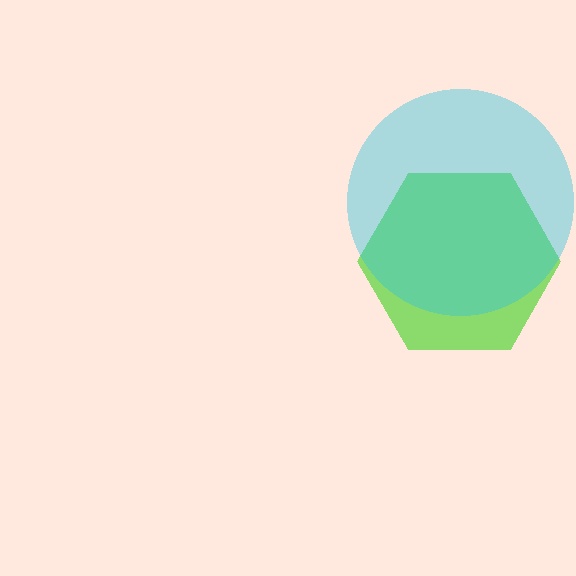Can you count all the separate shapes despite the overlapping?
Yes, there are 2 separate shapes.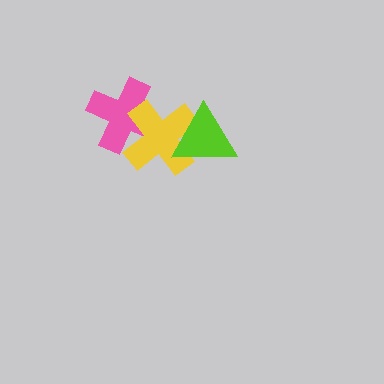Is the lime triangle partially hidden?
No, no other shape covers it.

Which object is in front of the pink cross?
The yellow cross is in front of the pink cross.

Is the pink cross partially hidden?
Yes, it is partially covered by another shape.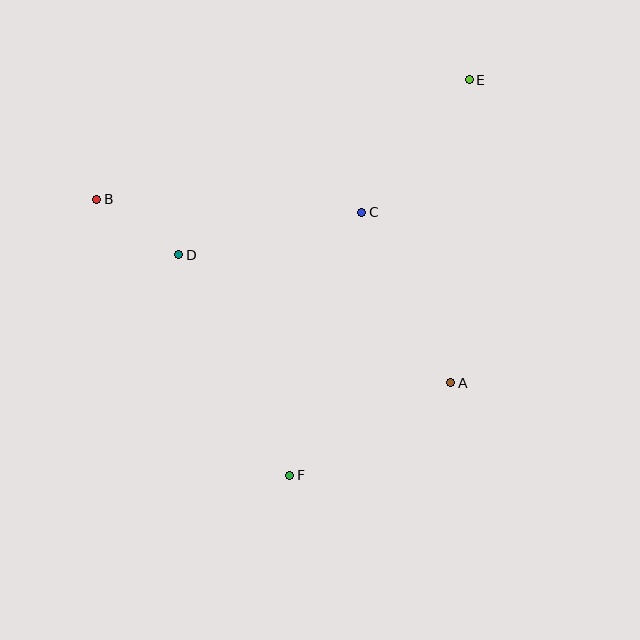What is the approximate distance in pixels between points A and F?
The distance between A and F is approximately 186 pixels.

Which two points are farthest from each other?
Points E and F are farthest from each other.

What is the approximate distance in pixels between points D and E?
The distance between D and E is approximately 339 pixels.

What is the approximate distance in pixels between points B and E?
The distance between B and E is approximately 392 pixels.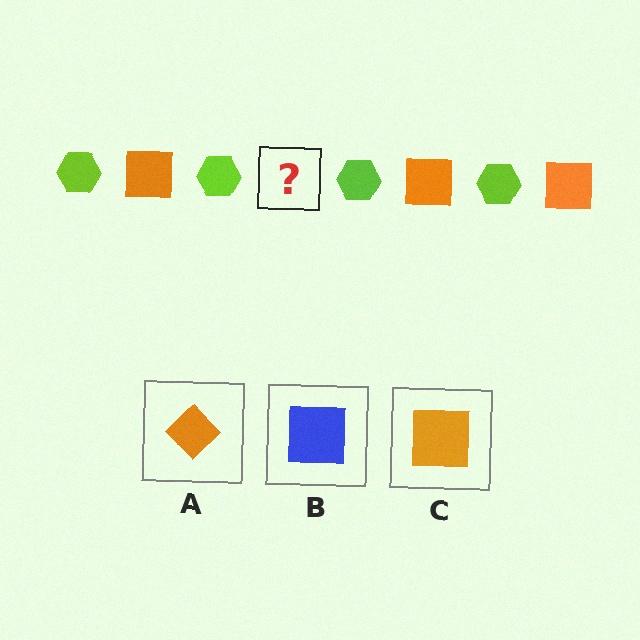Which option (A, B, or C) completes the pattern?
C.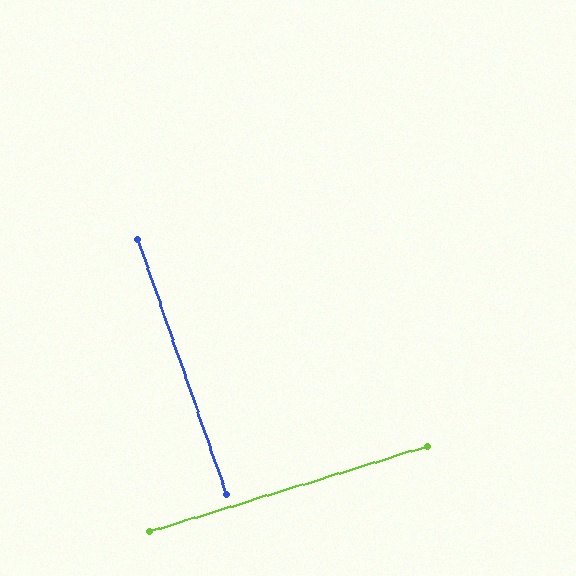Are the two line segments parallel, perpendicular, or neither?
Perpendicular — they meet at approximately 88°.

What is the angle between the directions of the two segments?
Approximately 88 degrees.